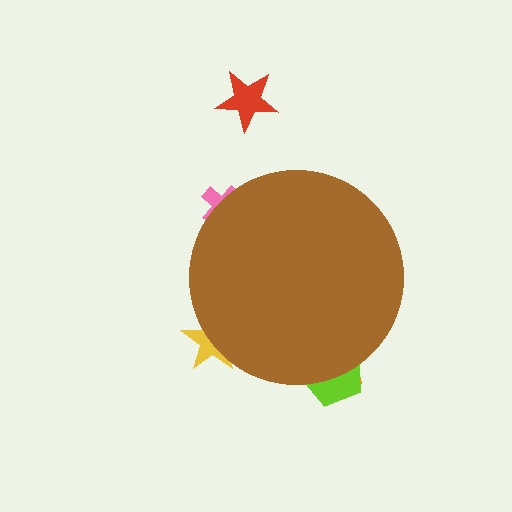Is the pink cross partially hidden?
Yes, the pink cross is partially hidden behind the brown circle.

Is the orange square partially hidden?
Yes, the orange square is partially hidden behind the brown circle.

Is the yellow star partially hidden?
Yes, the yellow star is partially hidden behind the brown circle.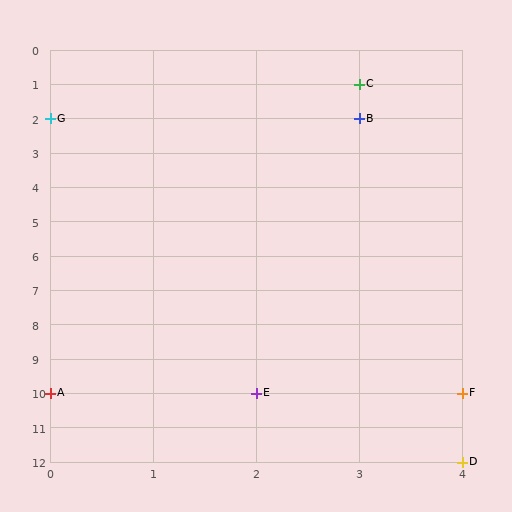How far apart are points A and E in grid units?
Points A and E are 2 columns apart.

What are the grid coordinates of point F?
Point F is at grid coordinates (4, 10).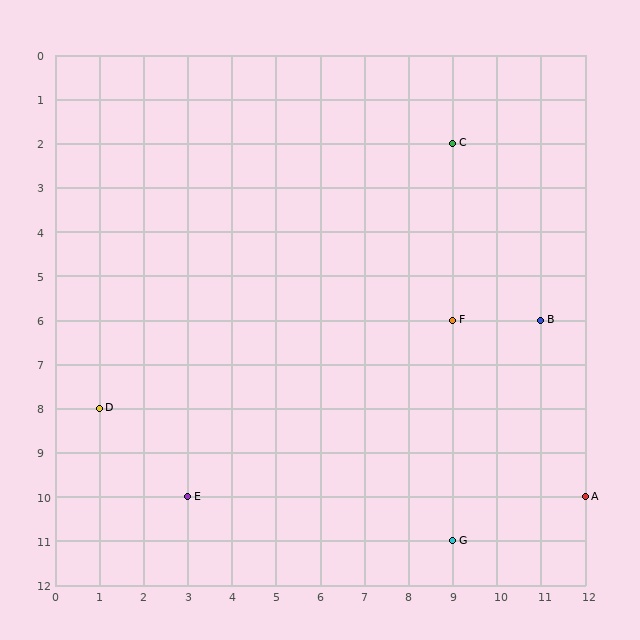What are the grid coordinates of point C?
Point C is at grid coordinates (9, 2).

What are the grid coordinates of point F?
Point F is at grid coordinates (9, 6).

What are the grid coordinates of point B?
Point B is at grid coordinates (11, 6).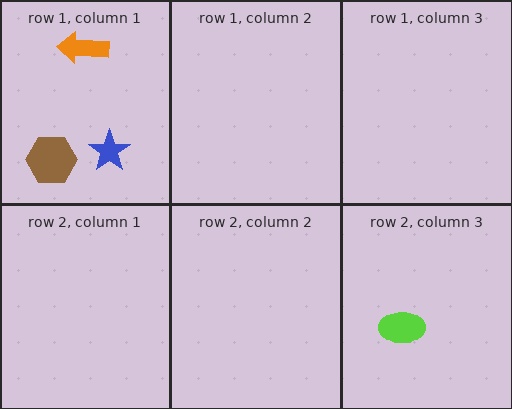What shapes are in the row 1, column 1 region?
The blue star, the orange arrow, the brown hexagon.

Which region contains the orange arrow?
The row 1, column 1 region.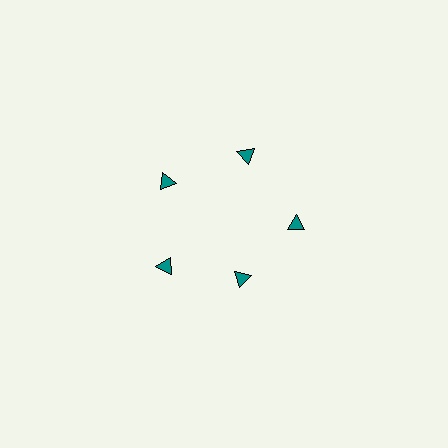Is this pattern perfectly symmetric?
No. The 5 teal triangles are arranged in a ring, but one element near the 5 o'clock position is pulled inward toward the center, breaking the 5-fold rotational symmetry.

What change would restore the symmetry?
The symmetry would be restored by moving it outward, back onto the ring so that all 5 triangles sit at equal angles and equal distance from the center.